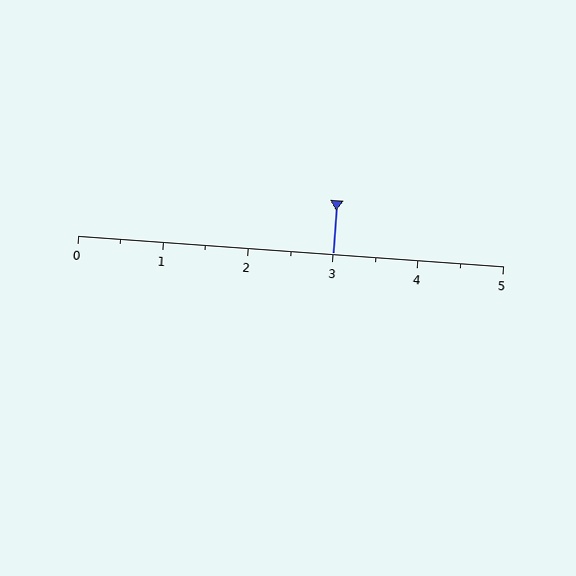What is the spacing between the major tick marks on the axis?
The major ticks are spaced 1 apart.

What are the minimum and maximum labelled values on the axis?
The axis runs from 0 to 5.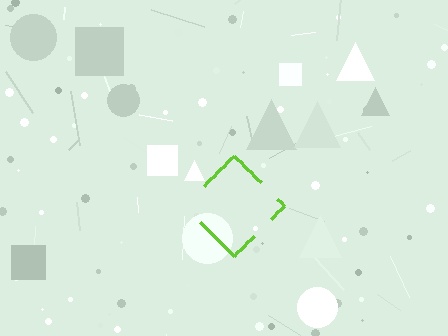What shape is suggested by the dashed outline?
The dashed outline suggests a diamond.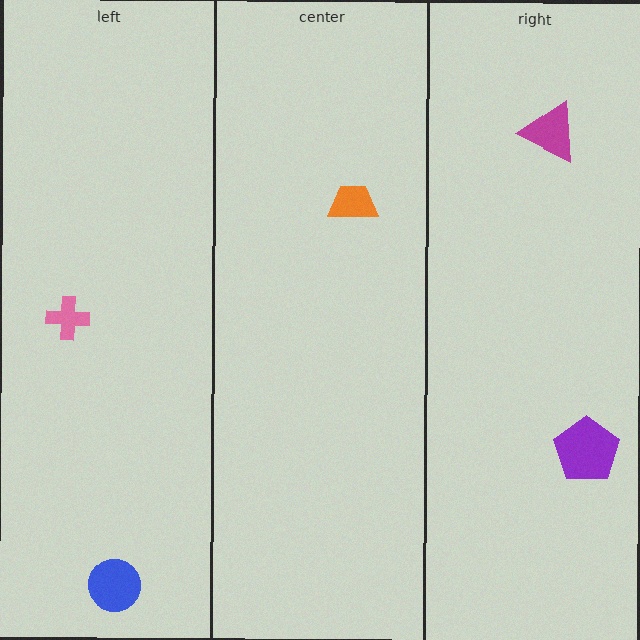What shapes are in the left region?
The blue circle, the pink cross.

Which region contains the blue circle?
The left region.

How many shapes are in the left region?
2.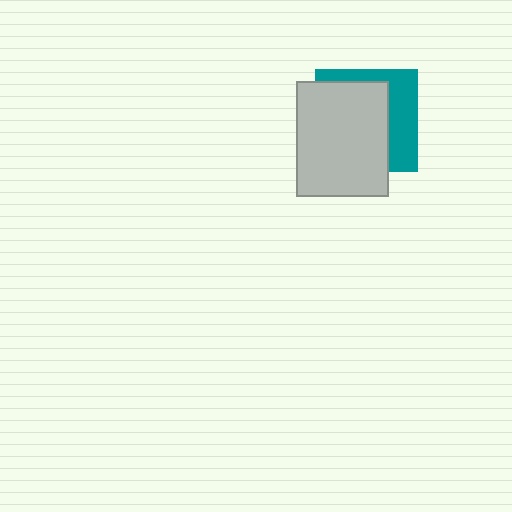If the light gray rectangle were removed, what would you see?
You would see the complete teal square.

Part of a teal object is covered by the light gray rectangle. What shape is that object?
It is a square.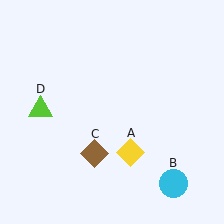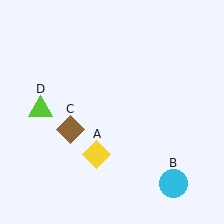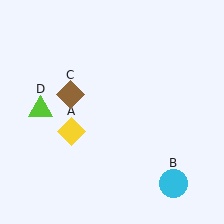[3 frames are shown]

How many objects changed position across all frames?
2 objects changed position: yellow diamond (object A), brown diamond (object C).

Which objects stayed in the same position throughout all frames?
Cyan circle (object B) and lime triangle (object D) remained stationary.